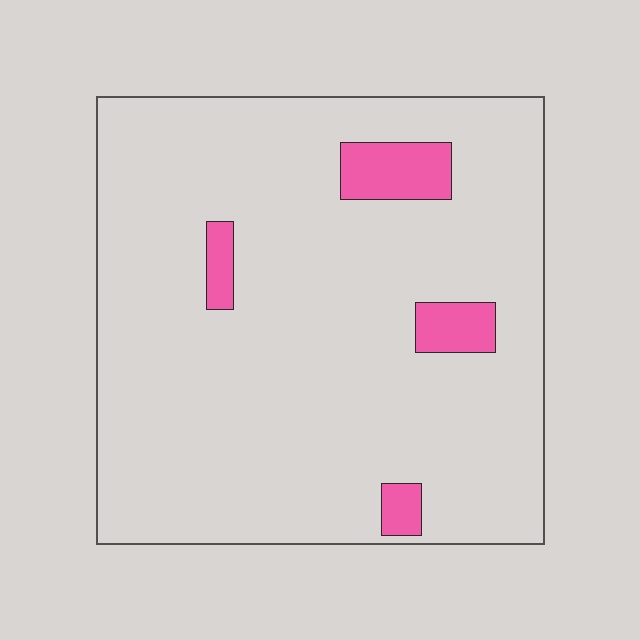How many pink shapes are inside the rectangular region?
4.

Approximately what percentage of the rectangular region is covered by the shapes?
Approximately 10%.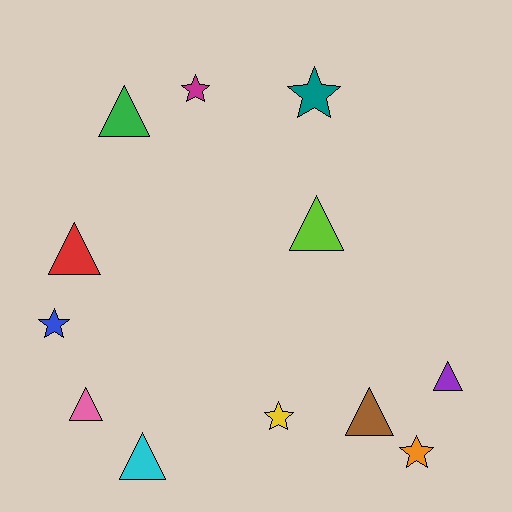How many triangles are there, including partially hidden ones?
There are 7 triangles.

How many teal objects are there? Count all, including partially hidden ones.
There is 1 teal object.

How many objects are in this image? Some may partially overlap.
There are 12 objects.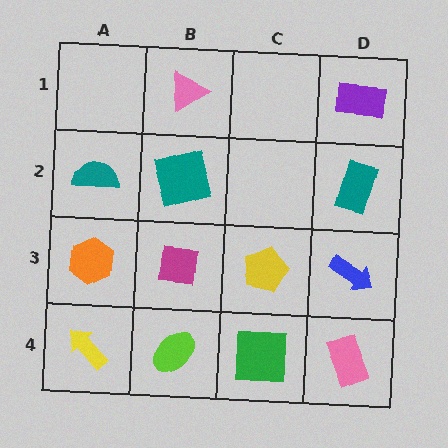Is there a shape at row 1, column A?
No, that cell is empty.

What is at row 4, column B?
A lime ellipse.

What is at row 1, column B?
A pink triangle.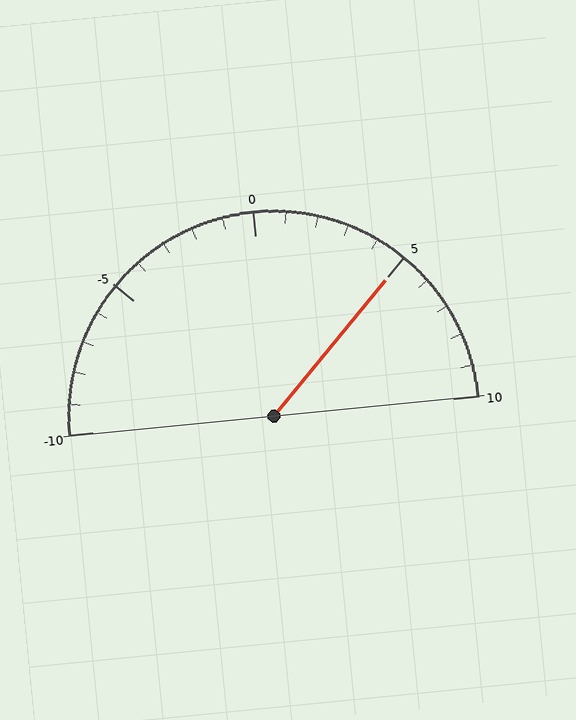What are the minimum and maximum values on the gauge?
The gauge ranges from -10 to 10.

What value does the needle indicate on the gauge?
The needle indicates approximately 5.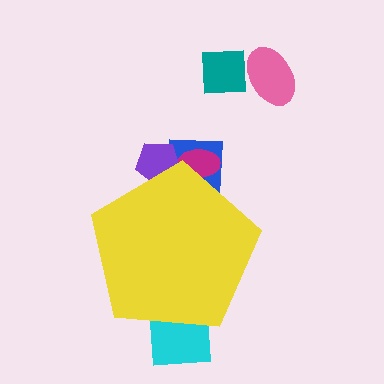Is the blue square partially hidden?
Yes, the blue square is partially hidden behind the yellow pentagon.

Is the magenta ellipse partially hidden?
Yes, the magenta ellipse is partially hidden behind the yellow pentagon.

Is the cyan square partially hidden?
Yes, the cyan square is partially hidden behind the yellow pentagon.